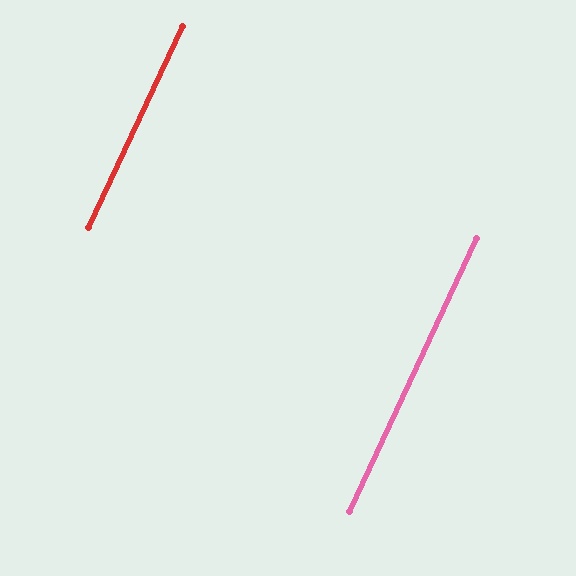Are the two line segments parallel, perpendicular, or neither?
Parallel — their directions differ by only 0.1°.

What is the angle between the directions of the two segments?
Approximately 0 degrees.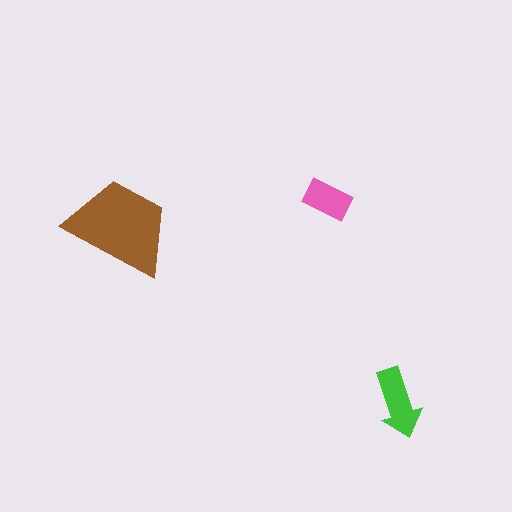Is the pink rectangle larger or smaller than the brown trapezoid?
Smaller.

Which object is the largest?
The brown trapezoid.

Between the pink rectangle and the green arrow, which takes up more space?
The green arrow.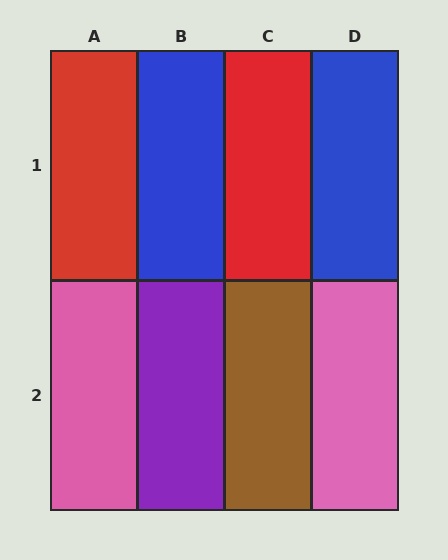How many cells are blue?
2 cells are blue.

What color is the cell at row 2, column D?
Pink.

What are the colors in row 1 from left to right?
Red, blue, red, blue.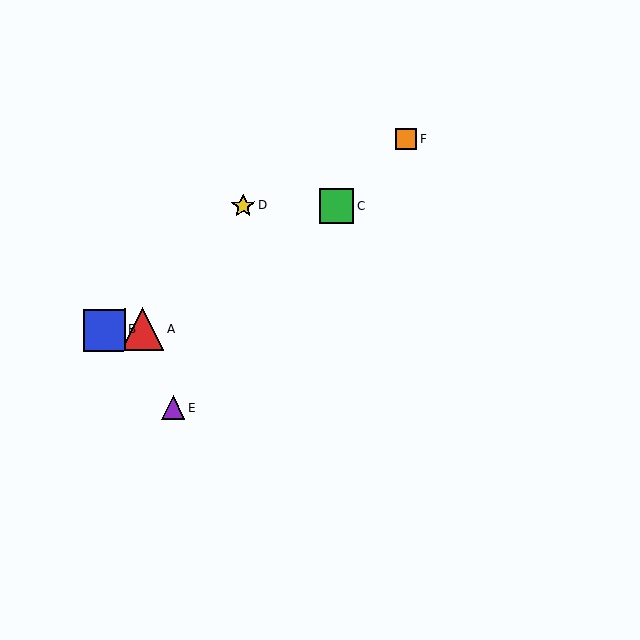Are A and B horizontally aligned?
Yes, both are at y≈330.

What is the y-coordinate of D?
Object D is at y≈206.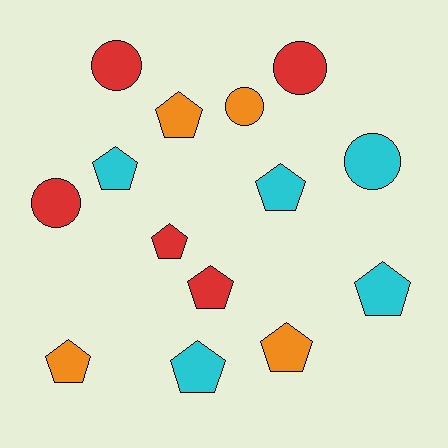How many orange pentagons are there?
There are 3 orange pentagons.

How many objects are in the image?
There are 14 objects.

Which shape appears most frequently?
Pentagon, with 9 objects.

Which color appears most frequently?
Cyan, with 5 objects.